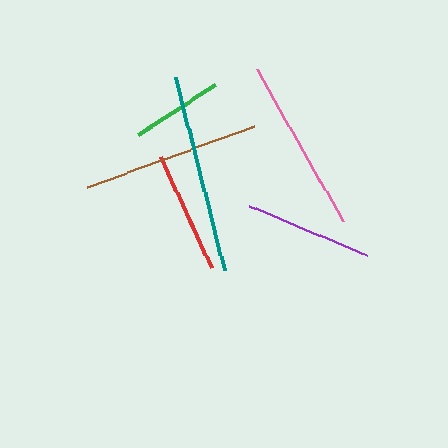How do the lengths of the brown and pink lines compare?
The brown and pink lines are approximately the same length.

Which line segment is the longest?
The teal line is the longest at approximately 199 pixels.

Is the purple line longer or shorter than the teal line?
The teal line is longer than the purple line.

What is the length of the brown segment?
The brown segment is approximately 178 pixels long.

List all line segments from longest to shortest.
From longest to shortest: teal, brown, pink, purple, red, green.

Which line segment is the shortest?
The green line is the shortest at approximately 92 pixels.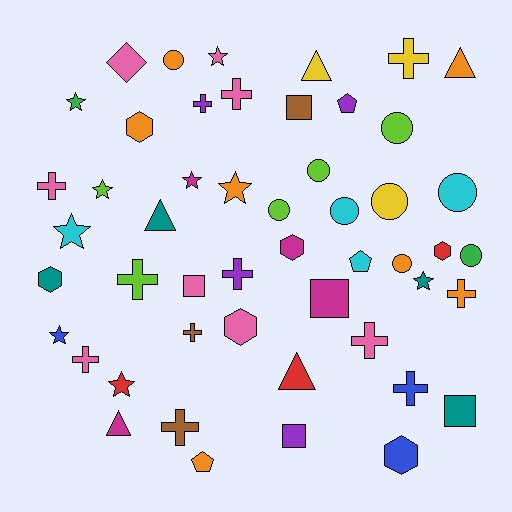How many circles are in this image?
There are 9 circles.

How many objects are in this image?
There are 50 objects.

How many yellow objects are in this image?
There are 3 yellow objects.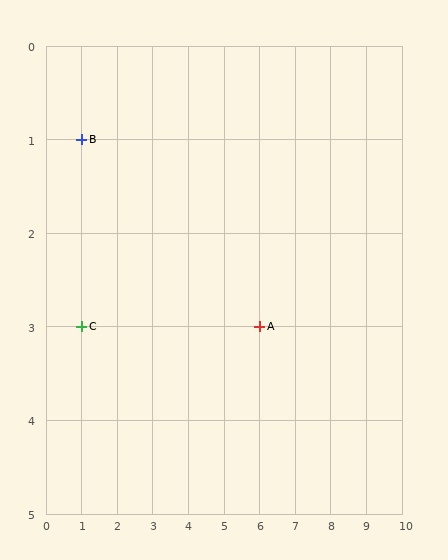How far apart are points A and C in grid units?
Points A and C are 5 columns apart.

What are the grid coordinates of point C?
Point C is at grid coordinates (1, 3).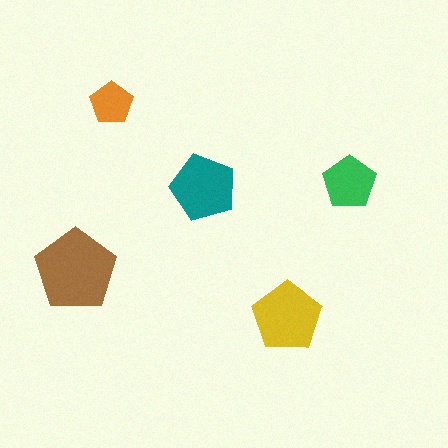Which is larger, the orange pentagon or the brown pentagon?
The brown one.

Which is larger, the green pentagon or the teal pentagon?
The teal one.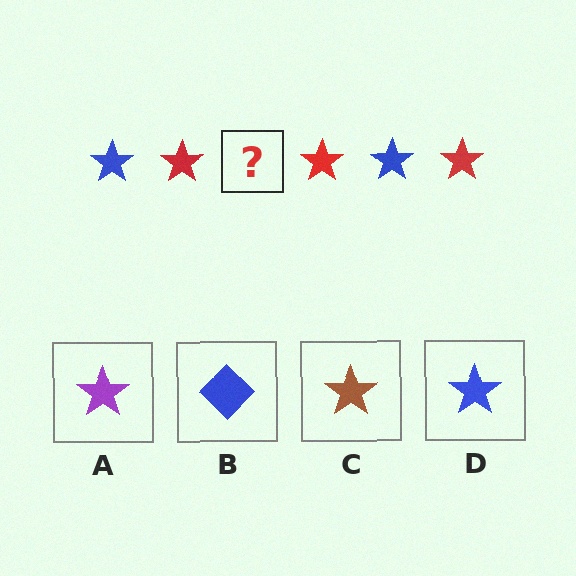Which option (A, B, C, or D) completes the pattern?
D.